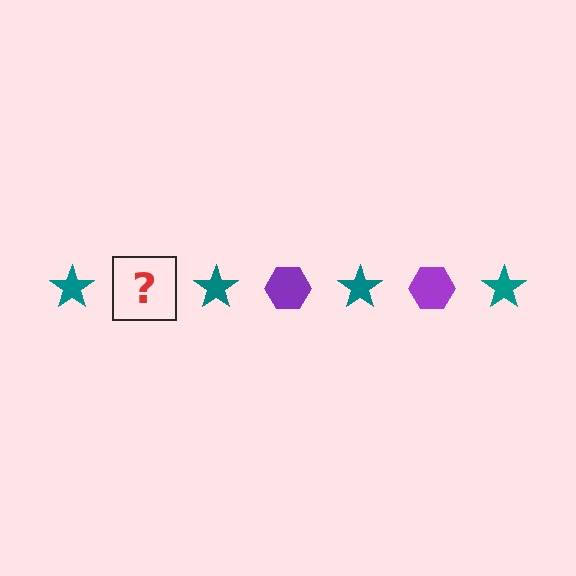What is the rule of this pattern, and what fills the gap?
The rule is that the pattern alternates between teal star and purple hexagon. The gap should be filled with a purple hexagon.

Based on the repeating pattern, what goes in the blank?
The blank should be a purple hexagon.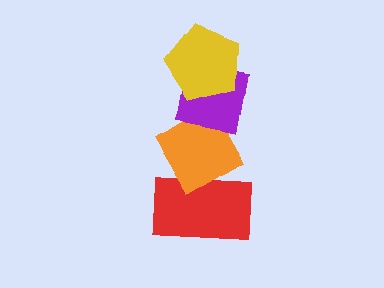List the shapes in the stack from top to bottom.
From top to bottom: the yellow pentagon, the purple square, the orange diamond, the red rectangle.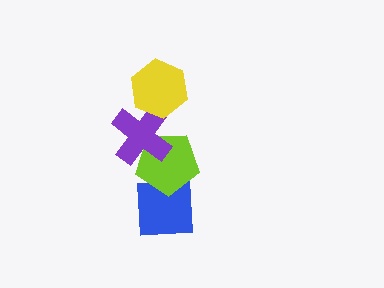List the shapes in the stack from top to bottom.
From top to bottom: the yellow hexagon, the purple cross, the lime pentagon, the blue square.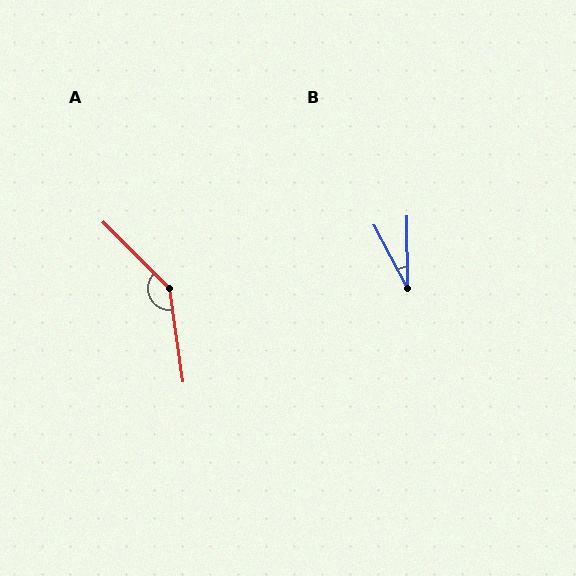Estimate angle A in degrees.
Approximately 143 degrees.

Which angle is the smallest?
B, at approximately 27 degrees.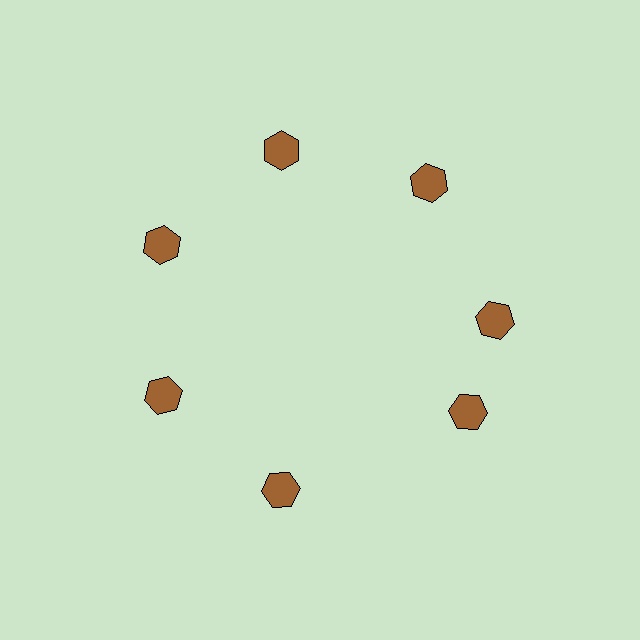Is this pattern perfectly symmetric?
No. The 7 brown hexagons are arranged in a ring, but one element near the 5 o'clock position is rotated out of alignment along the ring, breaking the 7-fold rotational symmetry.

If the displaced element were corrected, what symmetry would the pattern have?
It would have 7-fold rotational symmetry — the pattern would map onto itself every 51 degrees.